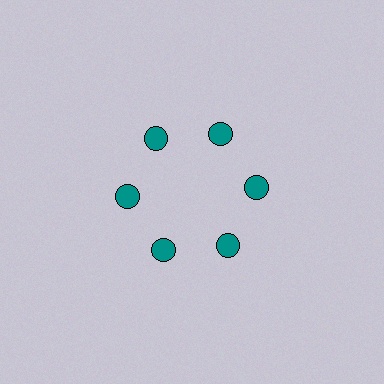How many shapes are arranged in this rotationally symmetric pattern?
There are 6 shapes, arranged in 6 groups of 1.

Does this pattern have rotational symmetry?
Yes, this pattern has 6-fold rotational symmetry. It looks the same after rotating 60 degrees around the center.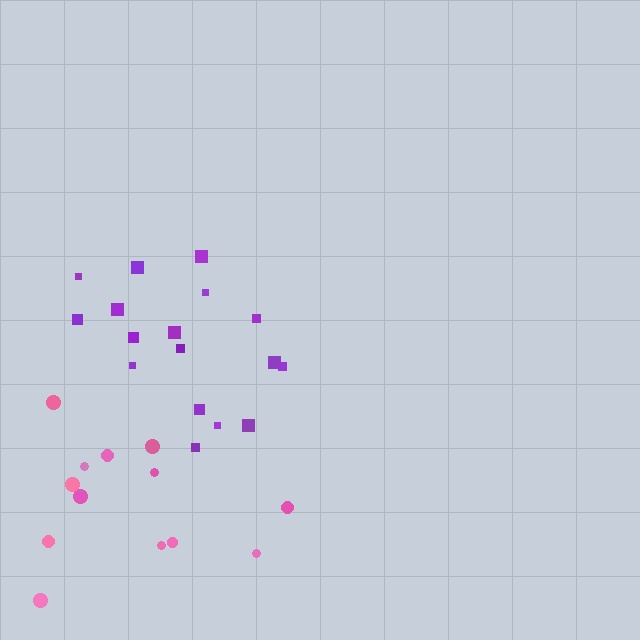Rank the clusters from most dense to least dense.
purple, pink.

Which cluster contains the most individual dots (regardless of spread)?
Purple (17).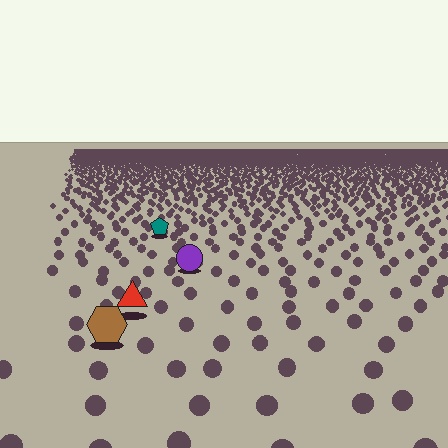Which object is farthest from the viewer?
The teal pentagon is farthest from the viewer. It appears smaller and the ground texture around it is denser.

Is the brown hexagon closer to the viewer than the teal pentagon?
Yes. The brown hexagon is closer — you can tell from the texture gradient: the ground texture is coarser near it.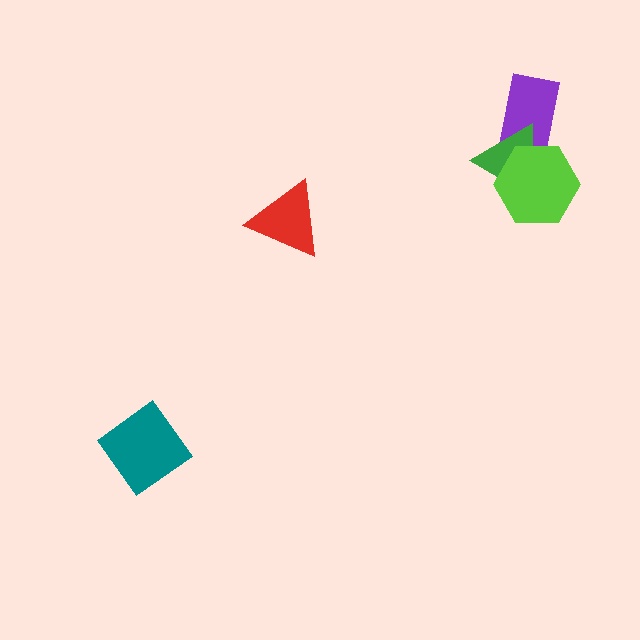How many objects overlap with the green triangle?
2 objects overlap with the green triangle.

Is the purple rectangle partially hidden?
Yes, it is partially covered by another shape.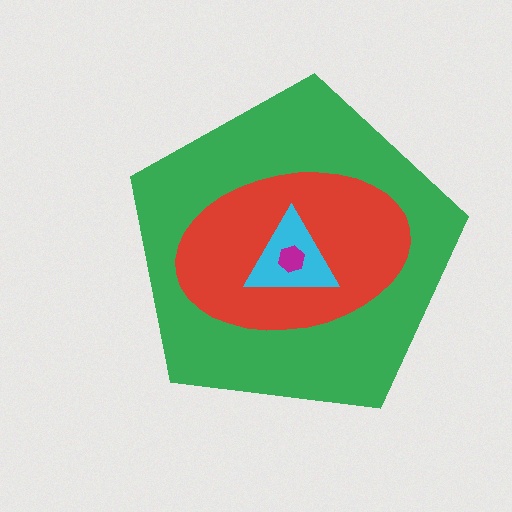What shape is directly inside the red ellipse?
The cyan triangle.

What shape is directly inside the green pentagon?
The red ellipse.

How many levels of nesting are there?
4.